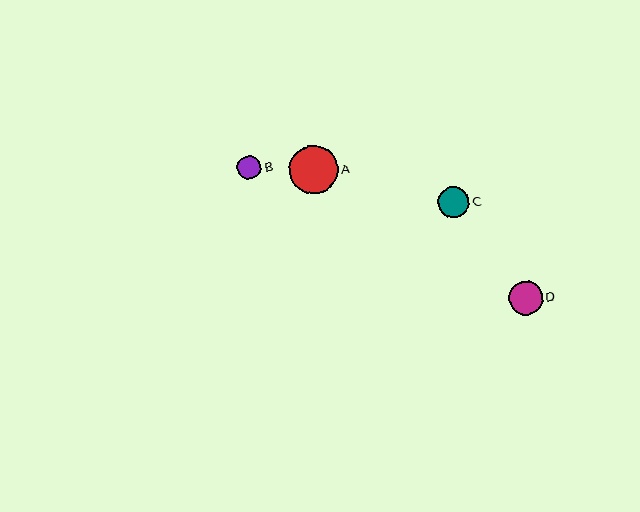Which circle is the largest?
Circle A is the largest with a size of approximately 48 pixels.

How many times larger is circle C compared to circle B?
Circle C is approximately 1.3 times the size of circle B.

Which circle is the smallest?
Circle B is the smallest with a size of approximately 24 pixels.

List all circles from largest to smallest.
From largest to smallest: A, D, C, B.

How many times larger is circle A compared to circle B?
Circle A is approximately 2.0 times the size of circle B.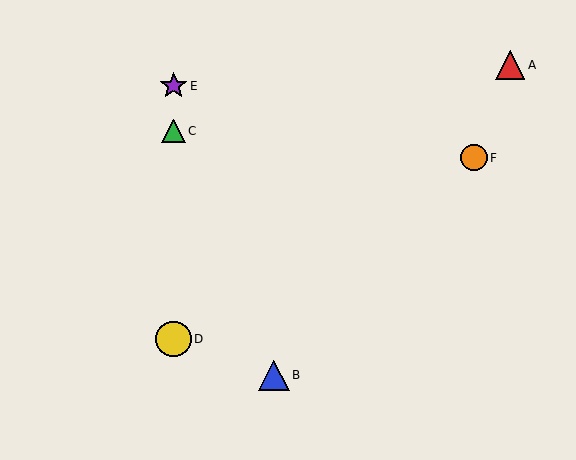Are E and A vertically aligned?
No, E is at x≈174 and A is at x≈510.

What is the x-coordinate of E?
Object E is at x≈174.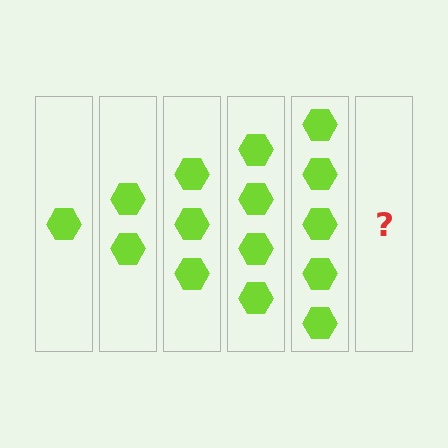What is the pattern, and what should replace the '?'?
The pattern is that each step adds one more hexagon. The '?' should be 6 hexagons.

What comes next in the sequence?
The next element should be 6 hexagons.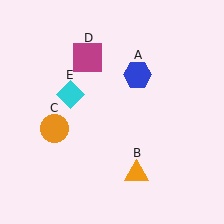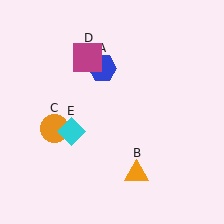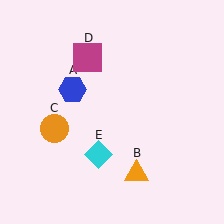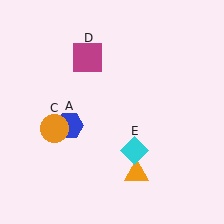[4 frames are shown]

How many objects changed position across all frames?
2 objects changed position: blue hexagon (object A), cyan diamond (object E).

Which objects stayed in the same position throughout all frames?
Orange triangle (object B) and orange circle (object C) and magenta square (object D) remained stationary.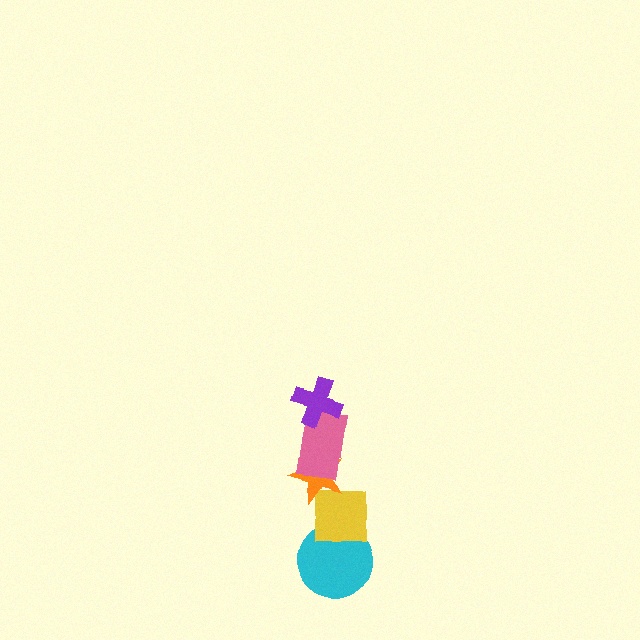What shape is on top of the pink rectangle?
The purple cross is on top of the pink rectangle.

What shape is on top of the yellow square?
The orange star is on top of the yellow square.